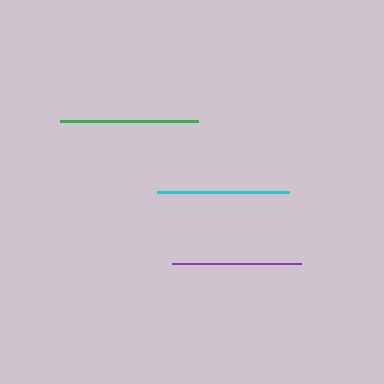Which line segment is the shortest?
The purple line is the shortest at approximately 128 pixels.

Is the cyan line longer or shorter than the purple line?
The cyan line is longer than the purple line.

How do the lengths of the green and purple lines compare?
The green and purple lines are approximately the same length.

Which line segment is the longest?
The green line is the longest at approximately 138 pixels.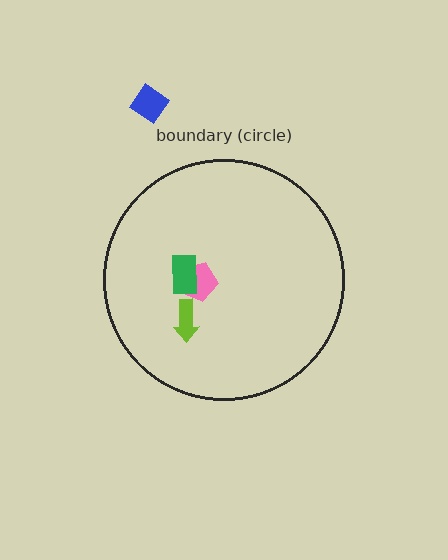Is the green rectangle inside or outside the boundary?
Inside.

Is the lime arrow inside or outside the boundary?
Inside.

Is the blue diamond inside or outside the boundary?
Outside.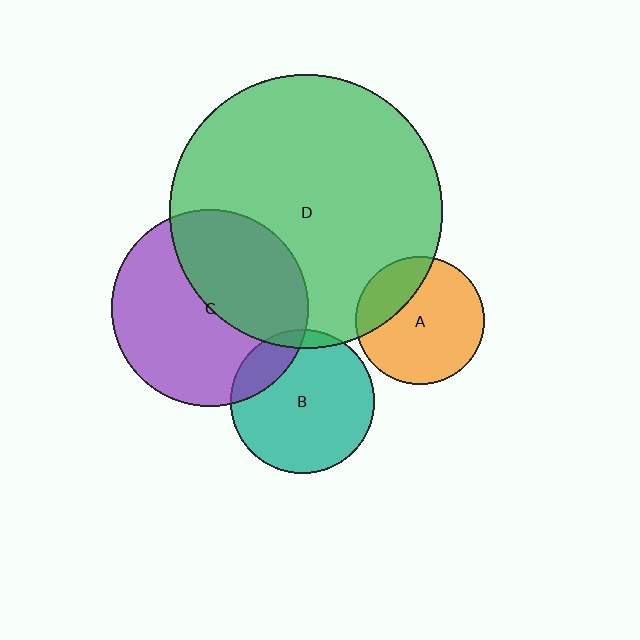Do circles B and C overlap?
Yes.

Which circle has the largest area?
Circle D (green).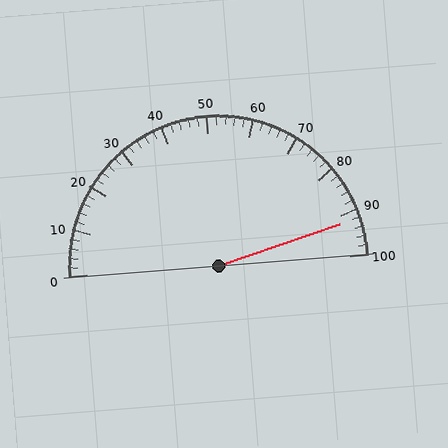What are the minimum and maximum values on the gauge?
The gauge ranges from 0 to 100.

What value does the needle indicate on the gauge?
The needle indicates approximately 92.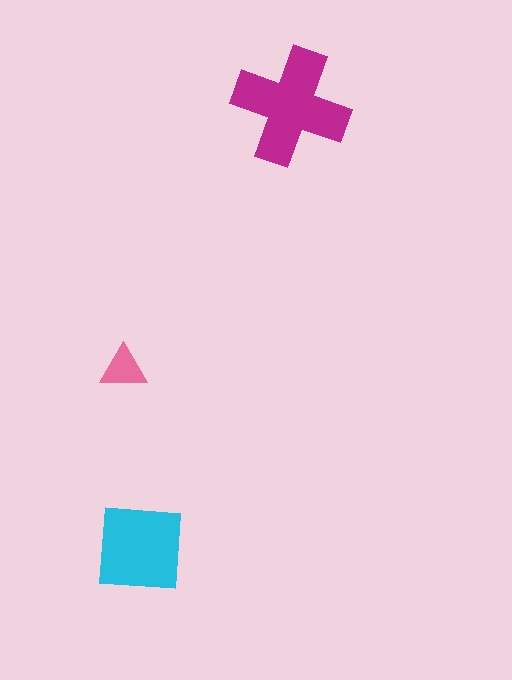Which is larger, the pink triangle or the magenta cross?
The magenta cross.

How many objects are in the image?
There are 3 objects in the image.